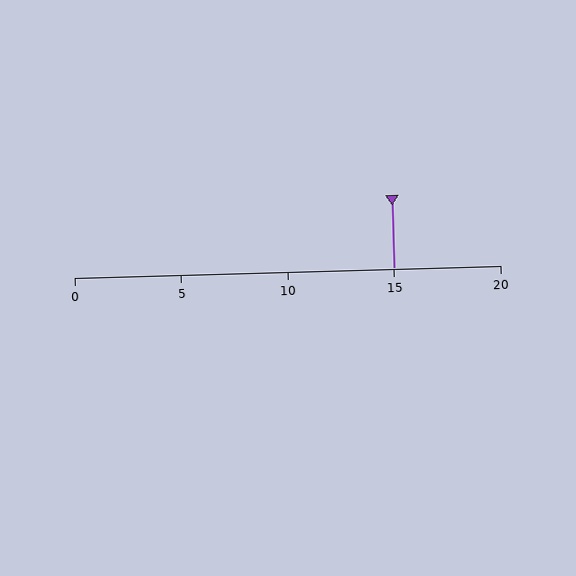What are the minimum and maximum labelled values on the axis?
The axis runs from 0 to 20.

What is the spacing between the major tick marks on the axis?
The major ticks are spaced 5 apart.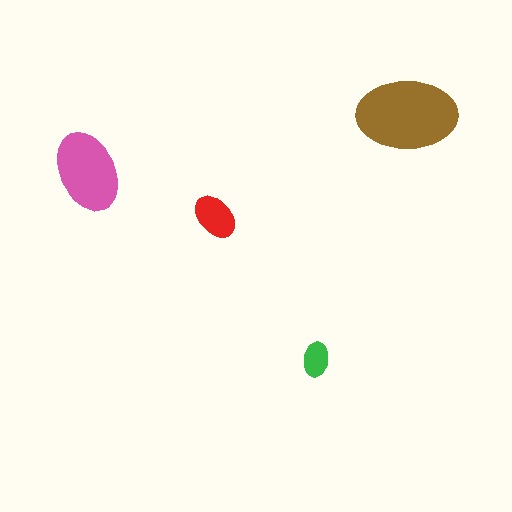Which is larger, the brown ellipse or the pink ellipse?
The brown one.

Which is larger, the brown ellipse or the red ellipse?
The brown one.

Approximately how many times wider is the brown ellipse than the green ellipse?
About 3 times wider.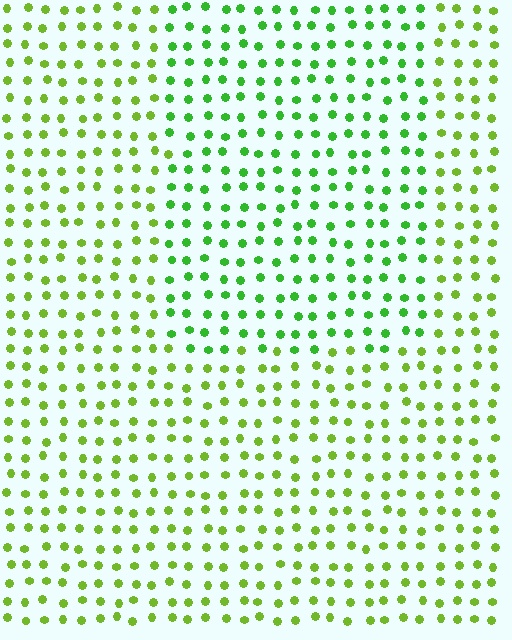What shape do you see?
I see a rectangle.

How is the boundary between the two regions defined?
The boundary is defined purely by a slight shift in hue (about 28 degrees). Spacing, size, and orientation are identical on both sides.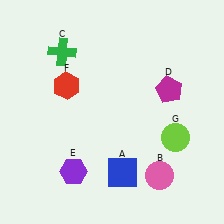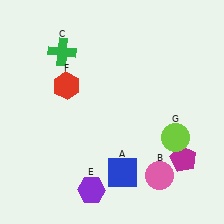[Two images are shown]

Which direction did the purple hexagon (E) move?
The purple hexagon (E) moved down.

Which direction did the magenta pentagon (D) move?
The magenta pentagon (D) moved down.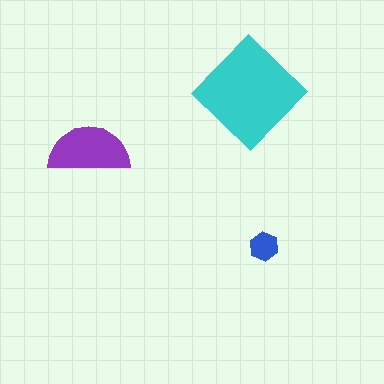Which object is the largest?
The cyan diamond.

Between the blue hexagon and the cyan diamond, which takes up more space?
The cyan diamond.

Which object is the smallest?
The blue hexagon.